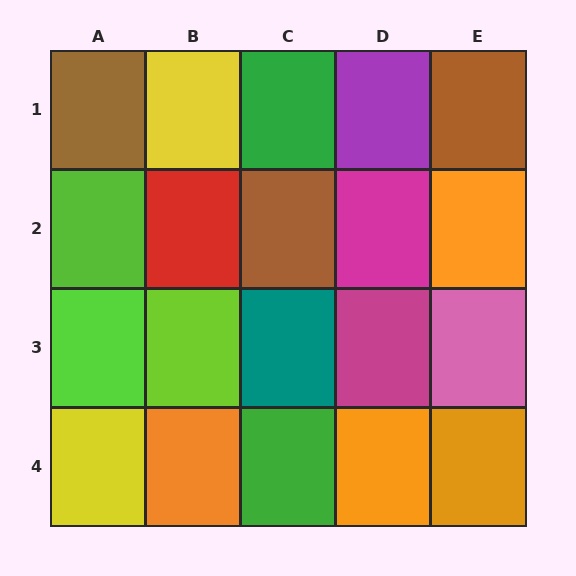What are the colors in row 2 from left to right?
Lime, red, brown, magenta, orange.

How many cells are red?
1 cell is red.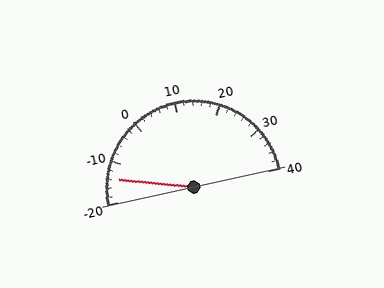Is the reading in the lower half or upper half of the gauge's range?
The reading is in the lower half of the range (-20 to 40).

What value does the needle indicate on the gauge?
The needle indicates approximately -14.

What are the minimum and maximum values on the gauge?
The gauge ranges from -20 to 40.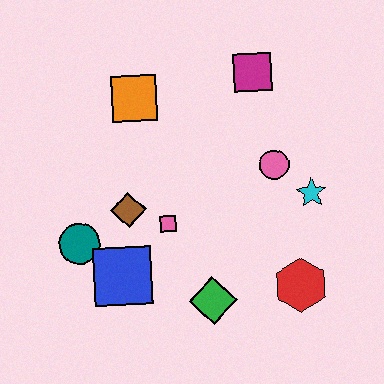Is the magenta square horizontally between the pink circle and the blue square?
Yes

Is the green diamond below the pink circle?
Yes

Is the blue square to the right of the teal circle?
Yes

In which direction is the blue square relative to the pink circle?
The blue square is to the left of the pink circle.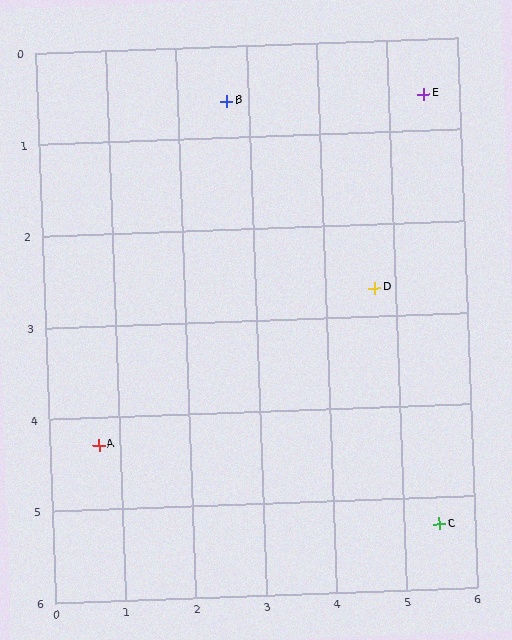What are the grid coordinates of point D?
Point D is at approximately (4.7, 2.7).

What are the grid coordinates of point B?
Point B is at approximately (2.7, 0.6).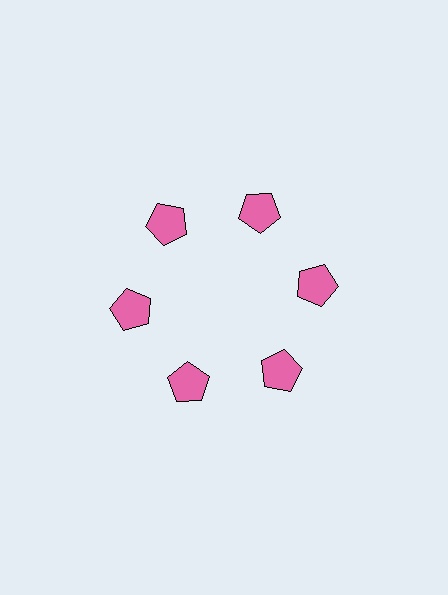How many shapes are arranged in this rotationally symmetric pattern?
There are 6 shapes, arranged in 6 groups of 1.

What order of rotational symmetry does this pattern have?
This pattern has 6-fold rotational symmetry.